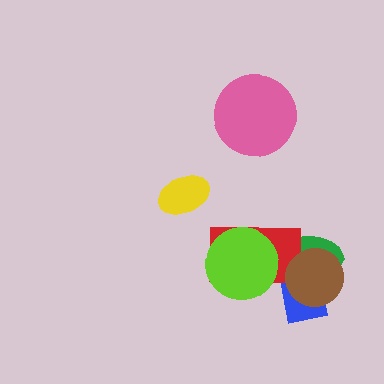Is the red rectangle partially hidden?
Yes, it is partially covered by another shape.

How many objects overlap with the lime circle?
1 object overlaps with the lime circle.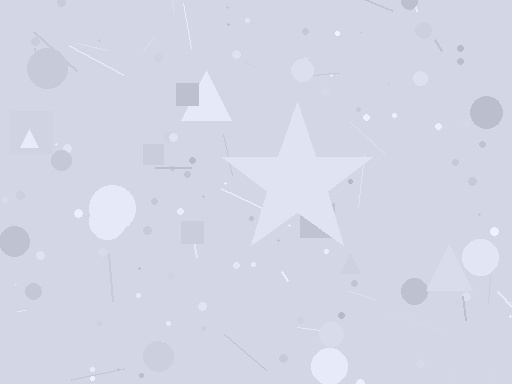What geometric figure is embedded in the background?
A star is embedded in the background.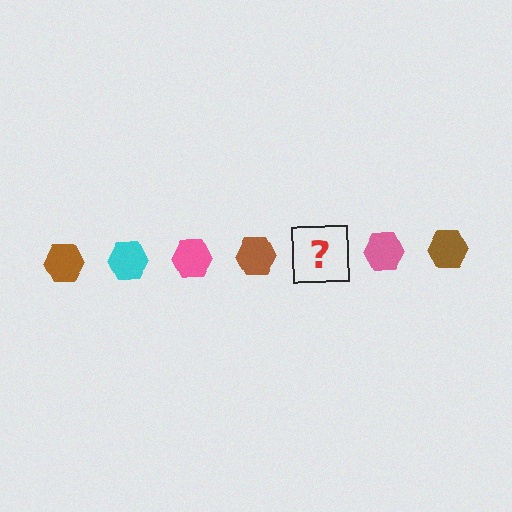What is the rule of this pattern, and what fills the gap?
The rule is that the pattern cycles through brown, cyan, pink hexagons. The gap should be filled with a cyan hexagon.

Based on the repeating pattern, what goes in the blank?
The blank should be a cyan hexagon.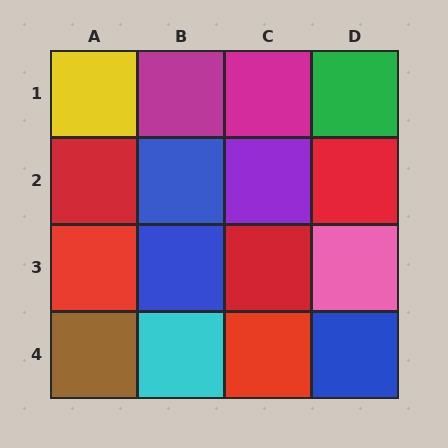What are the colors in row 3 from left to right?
Red, blue, red, pink.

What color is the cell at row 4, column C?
Red.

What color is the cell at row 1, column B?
Magenta.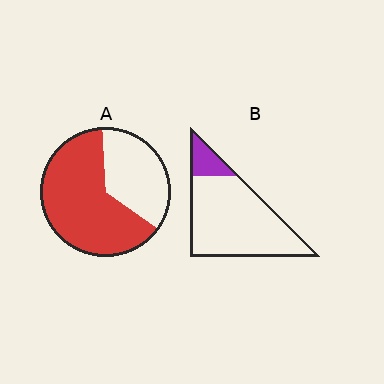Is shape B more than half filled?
No.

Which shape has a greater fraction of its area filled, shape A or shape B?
Shape A.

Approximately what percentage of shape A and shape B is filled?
A is approximately 65% and B is approximately 15%.